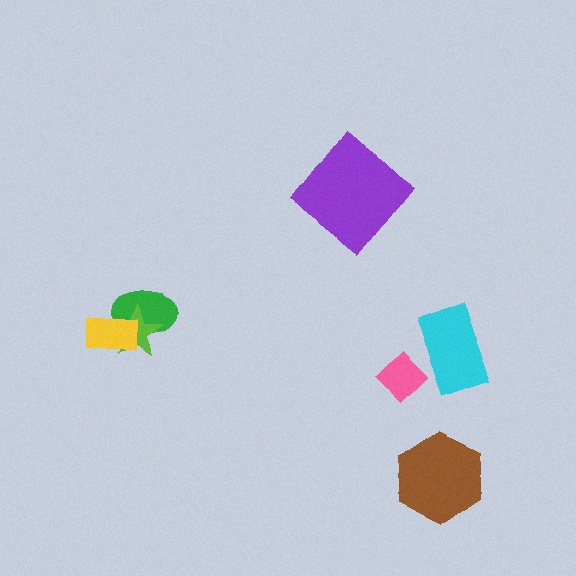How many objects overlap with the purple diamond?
0 objects overlap with the purple diamond.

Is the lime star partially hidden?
Yes, it is partially covered by another shape.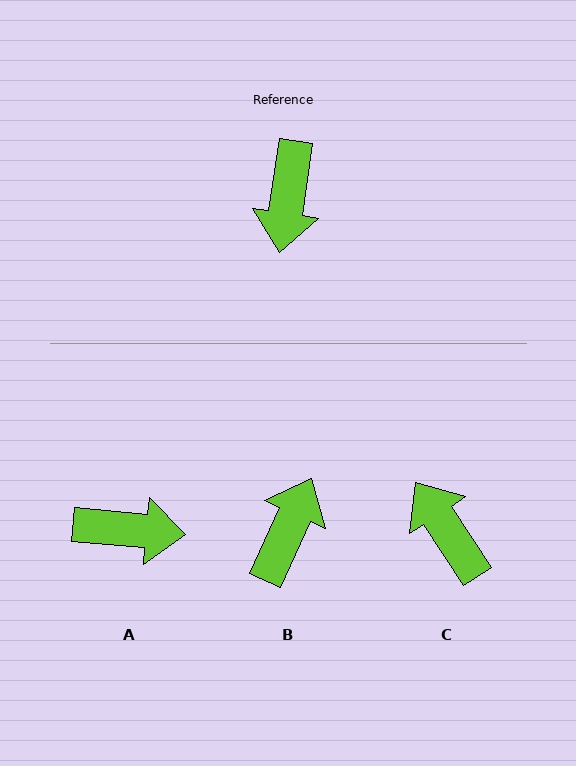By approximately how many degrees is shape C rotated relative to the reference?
Approximately 138 degrees clockwise.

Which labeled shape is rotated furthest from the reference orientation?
B, about 164 degrees away.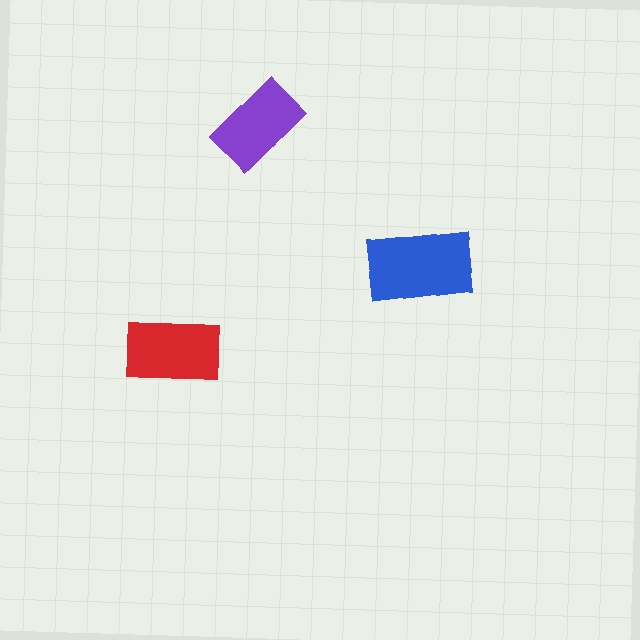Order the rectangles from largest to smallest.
the blue one, the red one, the purple one.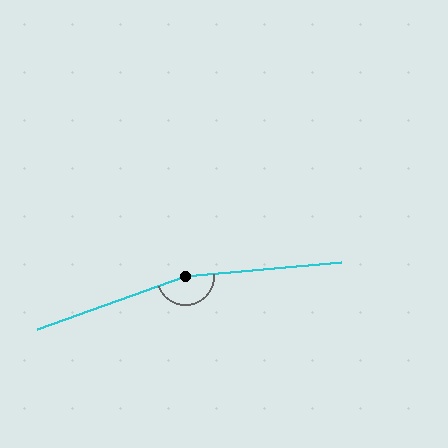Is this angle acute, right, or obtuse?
It is obtuse.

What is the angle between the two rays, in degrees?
Approximately 165 degrees.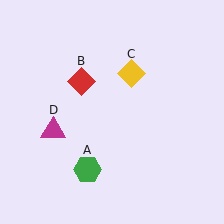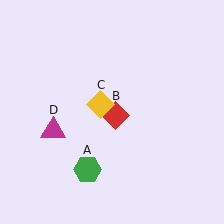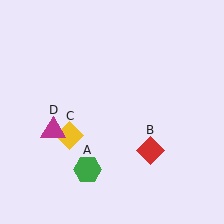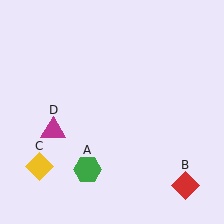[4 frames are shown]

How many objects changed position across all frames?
2 objects changed position: red diamond (object B), yellow diamond (object C).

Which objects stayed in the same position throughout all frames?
Green hexagon (object A) and magenta triangle (object D) remained stationary.